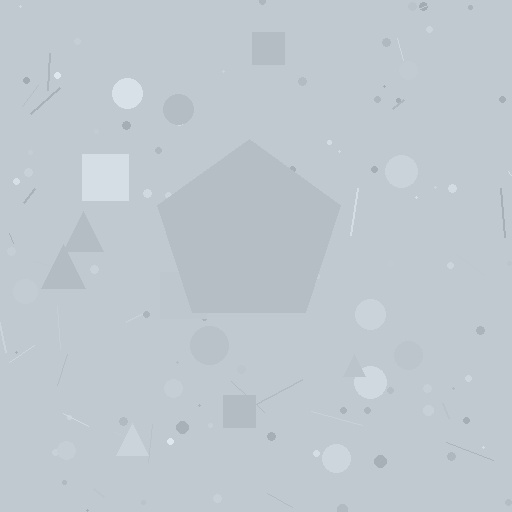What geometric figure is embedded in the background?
A pentagon is embedded in the background.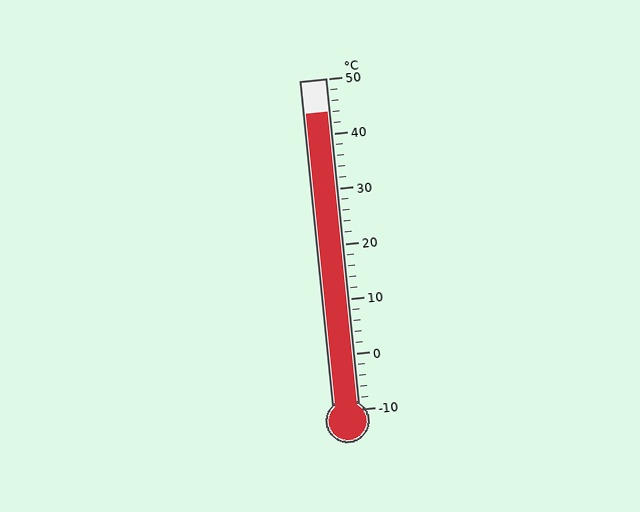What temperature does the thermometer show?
The thermometer shows approximately 44°C.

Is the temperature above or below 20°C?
The temperature is above 20°C.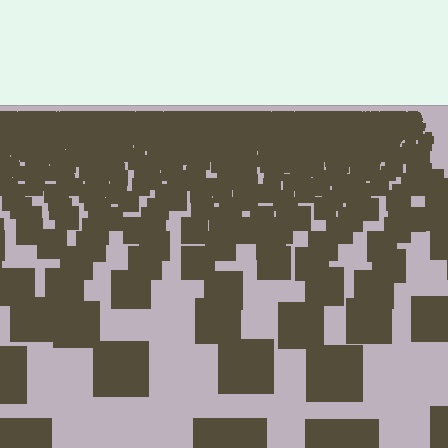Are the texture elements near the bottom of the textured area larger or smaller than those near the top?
Larger. Near the bottom, elements are closer to the viewer and appear at a bigger on-screen size.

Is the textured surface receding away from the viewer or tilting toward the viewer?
The surface is receding away from the viewer. Texture elements get smaller and denser toward the top.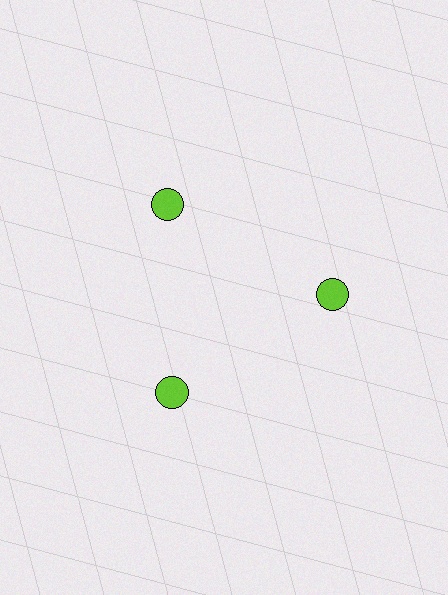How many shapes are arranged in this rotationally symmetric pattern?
There are 3 shapes, arranged in 3 groups of 1.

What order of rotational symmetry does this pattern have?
This pattern has 3-fold rotational symmetry.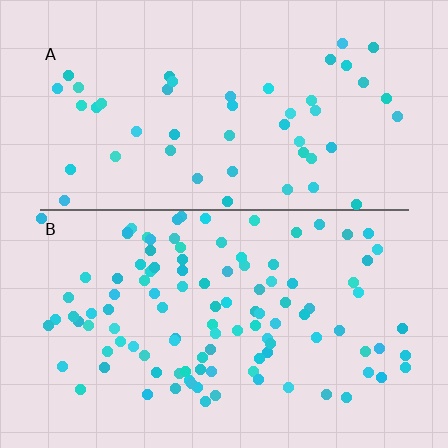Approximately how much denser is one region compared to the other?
Approximately 2.2× — region B over region A.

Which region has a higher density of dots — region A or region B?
B (the bottom).